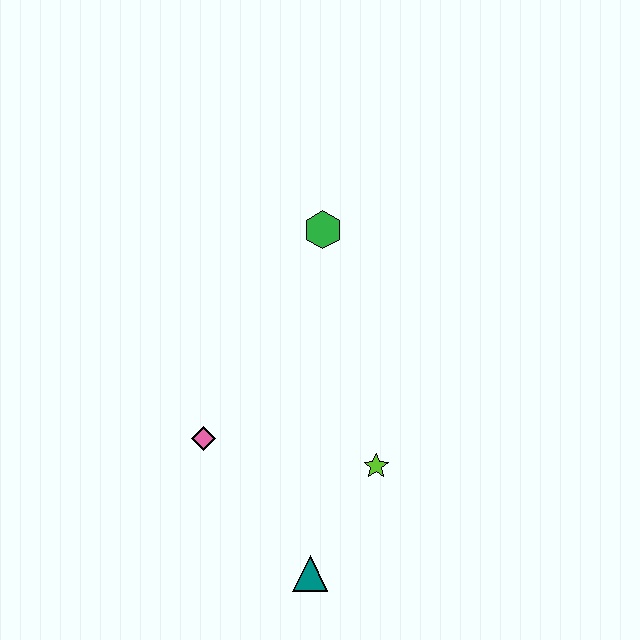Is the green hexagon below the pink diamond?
No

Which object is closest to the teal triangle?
The lime star is closest to the teal triangle.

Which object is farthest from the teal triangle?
The green hexagon is farthest from the teal triangle.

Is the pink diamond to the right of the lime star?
No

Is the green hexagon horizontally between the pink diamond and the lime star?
Yes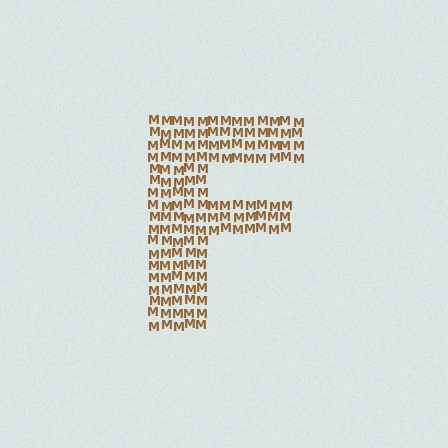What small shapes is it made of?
It is made of small letter M's.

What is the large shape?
The large shape is the letter F.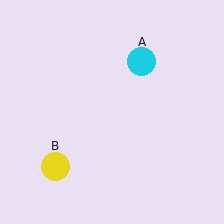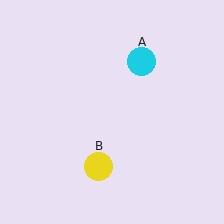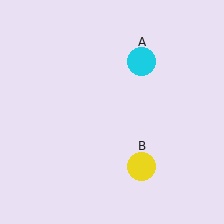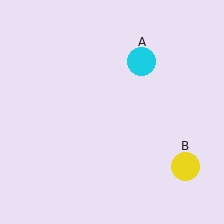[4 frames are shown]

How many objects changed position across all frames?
1 object changed position: yellow circle (object B).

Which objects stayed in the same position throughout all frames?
Cyan circle (object A) remained stationary.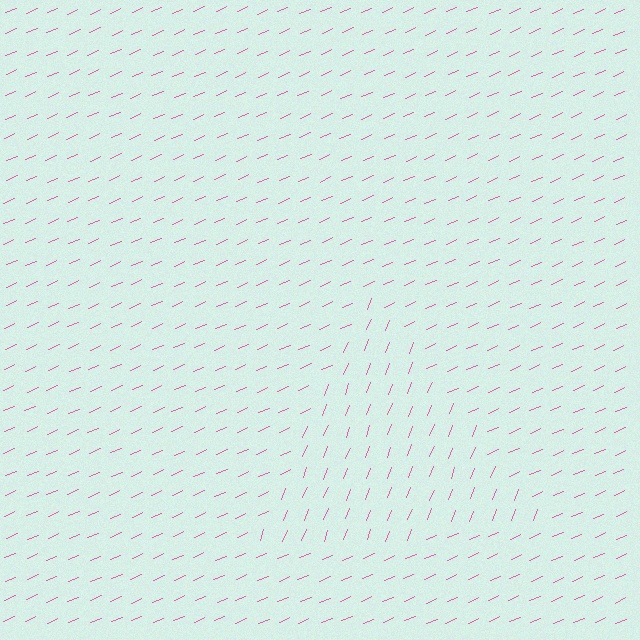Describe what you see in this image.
The image is filled with small pink line segments. A triangle region in the image has lines oriented differently from the surrounding lines, creating a visible texture boundary.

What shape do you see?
I see a triangle.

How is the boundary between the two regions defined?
The boundary is defined purely by a change in line orientation (approximately 45 degrees difference). All lines are the same color and thickness.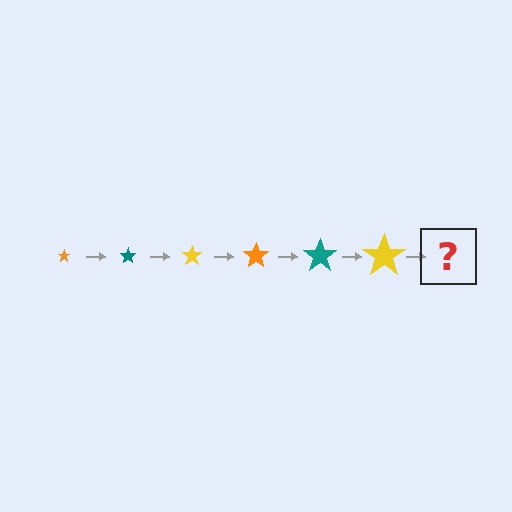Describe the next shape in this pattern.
It should be an orange star, larger than the previous one.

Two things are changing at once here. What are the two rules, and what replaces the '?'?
The two rules are that the star grows larger each step and the color cycles through orange, teal, and yellow. The '?' should be an orange star, larger than the previous one.